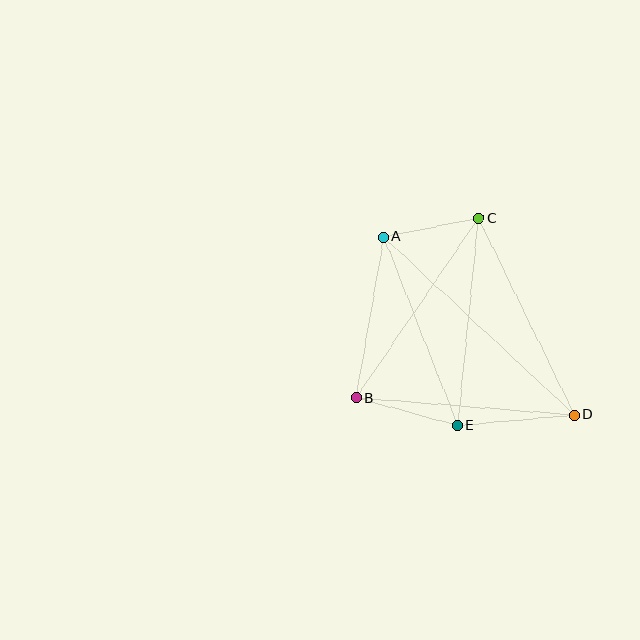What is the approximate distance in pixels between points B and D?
The distance between B and D is approximately 219 pixels.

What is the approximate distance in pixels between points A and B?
The distance between A and B is approximately 163 pixels.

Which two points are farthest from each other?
Points A and D are farthest from each other.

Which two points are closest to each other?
Points A and C are closest to each other.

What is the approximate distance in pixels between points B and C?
The distance between B and C is approximately 218 pixels.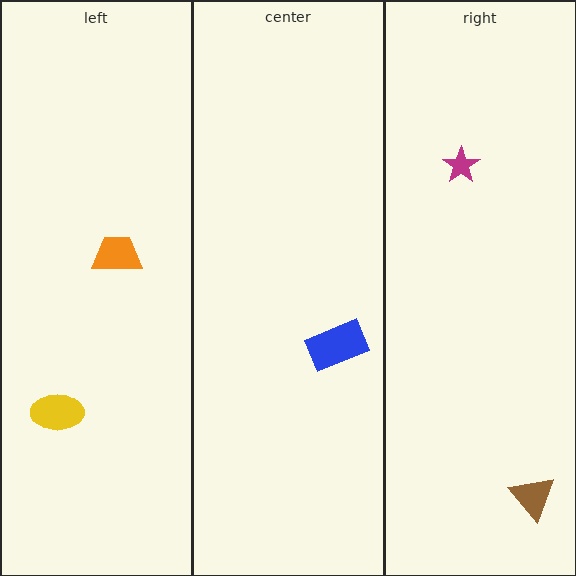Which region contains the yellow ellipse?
The left region.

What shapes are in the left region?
The orange trapezoid, the yellow ellipse.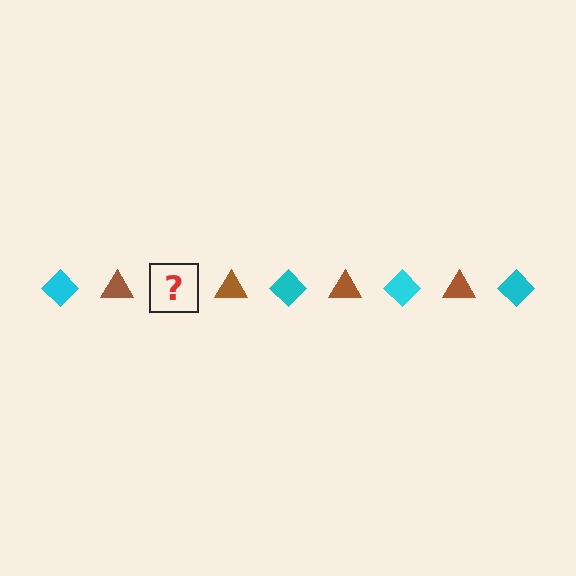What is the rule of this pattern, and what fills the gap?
The rule is that the pattern alternates between cyan diamond and brown triangle. The gap should be filled with a cyan diamond.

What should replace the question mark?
The question mark should be replaced with a cyan diamond.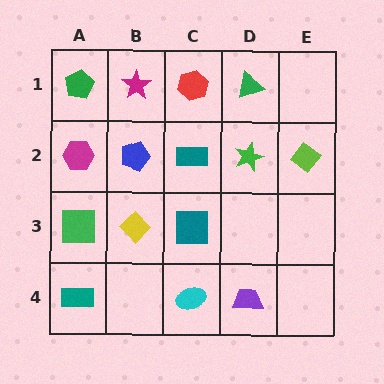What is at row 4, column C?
A cyan ellipse.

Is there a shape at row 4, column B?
No, that cell is empty.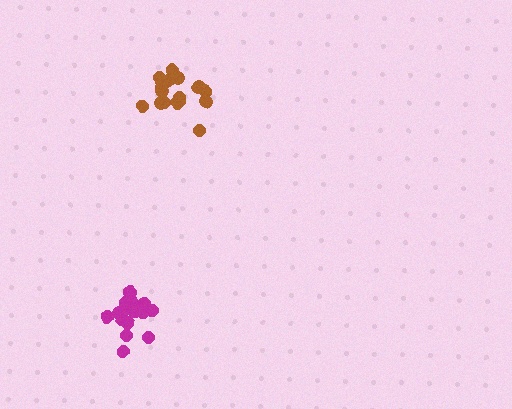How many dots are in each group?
Group 1: 18 dots, Group 2: 17 dots (35 total).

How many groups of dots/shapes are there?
There are 2 groups.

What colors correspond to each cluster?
The clusters are colored: brown, magenta.